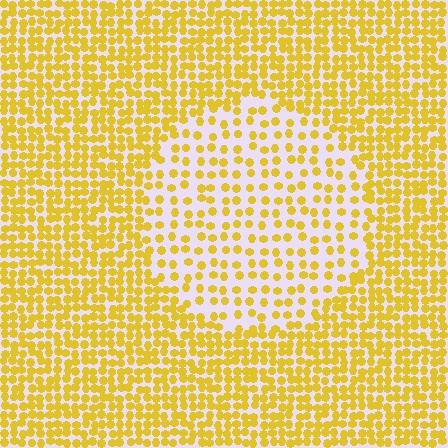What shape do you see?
I see a circle.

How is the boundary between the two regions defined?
The boundary is defined by a change in element density (approximately 2.1x ratio). All elements are the same color, size, and shape.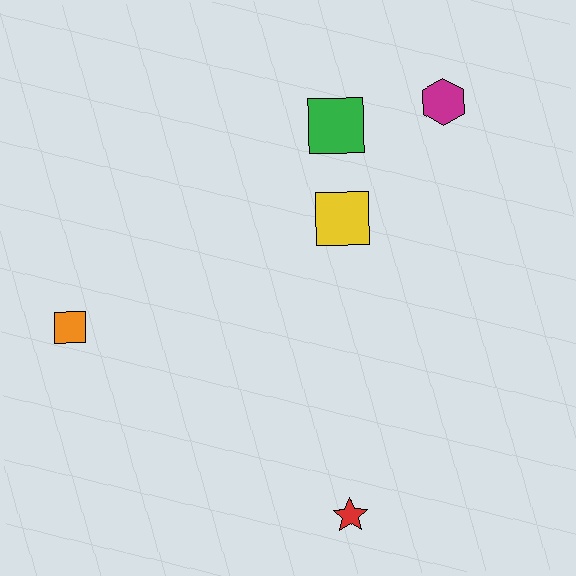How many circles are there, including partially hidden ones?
There are no circles.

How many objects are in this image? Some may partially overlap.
There are 5 objects.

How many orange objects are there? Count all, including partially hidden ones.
There is 1 orange object.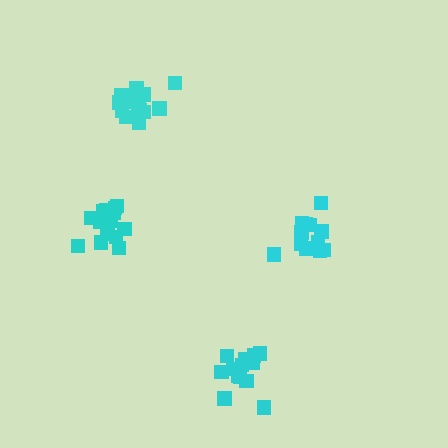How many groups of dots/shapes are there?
There are 4 groups.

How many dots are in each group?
Group 1: 15 dots, Group 2: 13 dots, Group 3: 13 dots, Group 4: 15 dots (56 total).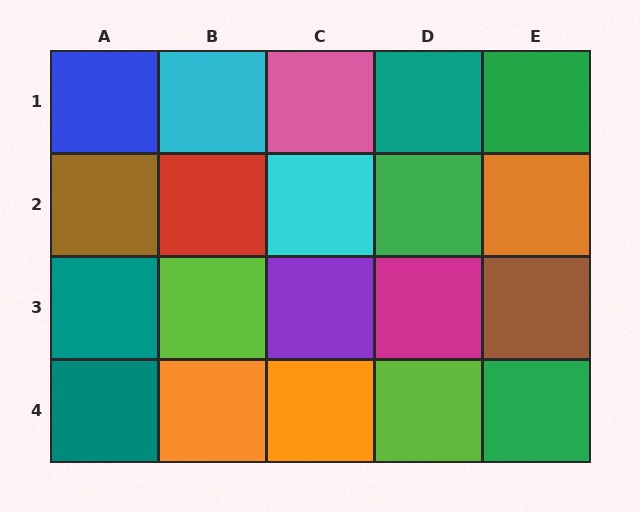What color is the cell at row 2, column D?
Green.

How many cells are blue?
1 cell is blue.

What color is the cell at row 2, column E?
Orange.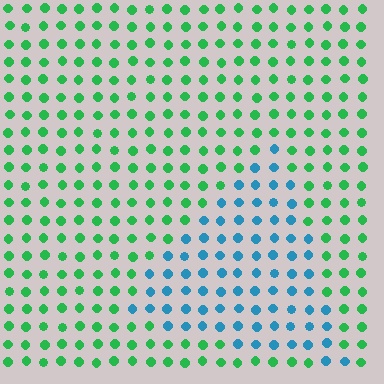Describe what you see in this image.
The image is filled with small green elements in a uniform arrangement. A triangle-shaped region is visible where the elements are tinted to a slightly different hue, forming a subtle color boundary.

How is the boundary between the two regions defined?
The boundary is defined purely by a slight shift in hue (about 61 degrees). Spacing, size, and orientation are identical on both sides.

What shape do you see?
I see a triangle.